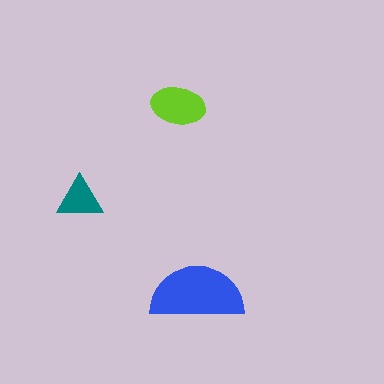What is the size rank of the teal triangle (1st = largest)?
3rd.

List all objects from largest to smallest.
The blue semicircle, the lime ellipse, the teal triangle.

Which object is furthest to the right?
The blue semicircle is rightmost.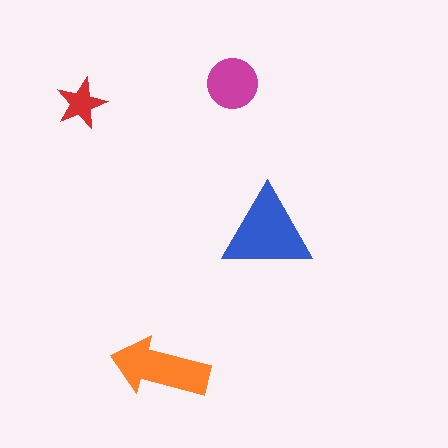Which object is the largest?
The blue triangle.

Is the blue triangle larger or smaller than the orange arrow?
Larger.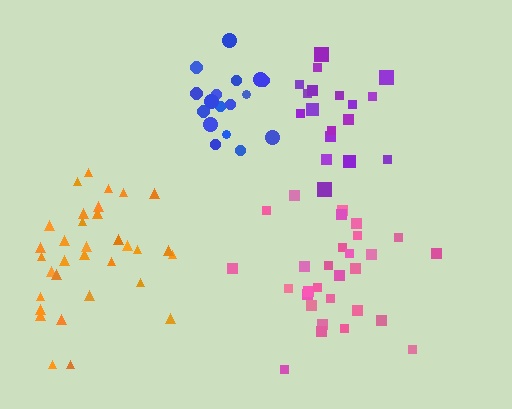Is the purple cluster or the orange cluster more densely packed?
Purple.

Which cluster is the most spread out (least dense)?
Pink.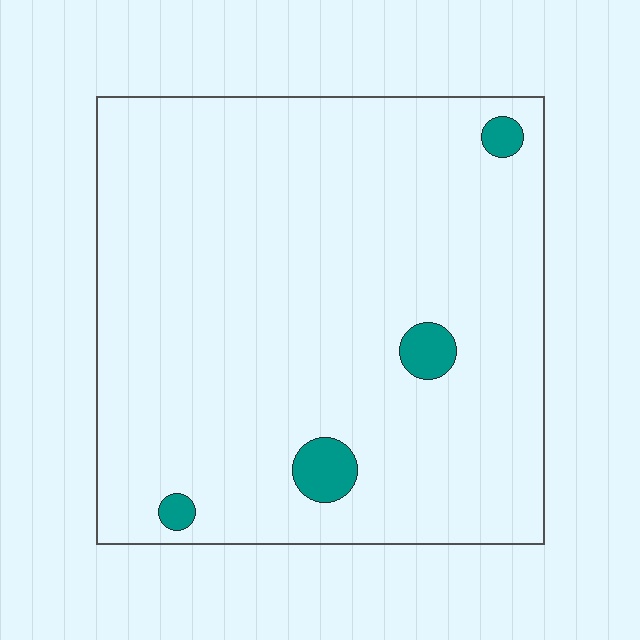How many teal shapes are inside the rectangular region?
4.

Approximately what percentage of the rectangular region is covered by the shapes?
Approximately 5%.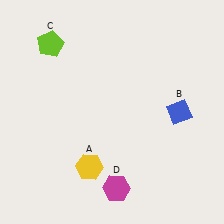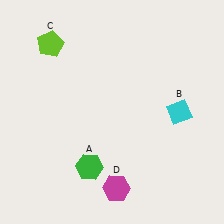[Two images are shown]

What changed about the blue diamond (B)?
In Image 1, B is blue. In Image 2, it changed to cyan.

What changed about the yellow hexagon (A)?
In Image 1, A is yellow. In Image 2, it changed to green.